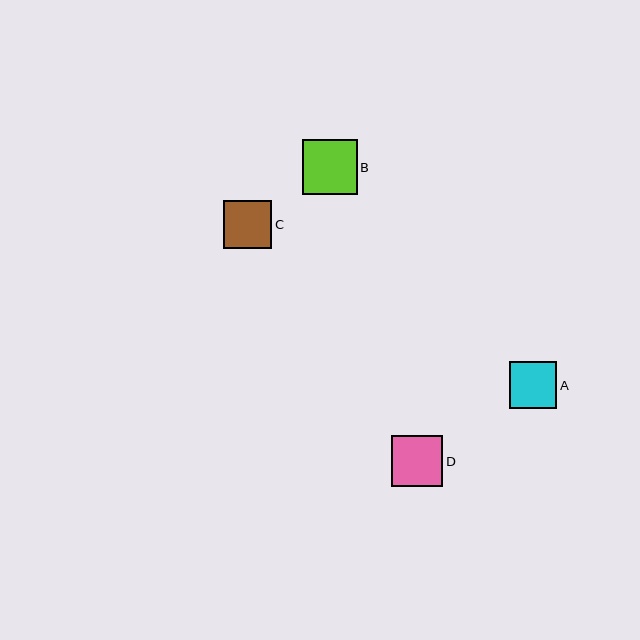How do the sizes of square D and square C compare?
Square D and square C are approximately the same size.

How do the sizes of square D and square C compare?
Square D and square C are approximately the same size.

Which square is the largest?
Square B is the largest with a size of approximately 54 pixels.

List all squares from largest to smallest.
From largest to smallest: B, D, C, A.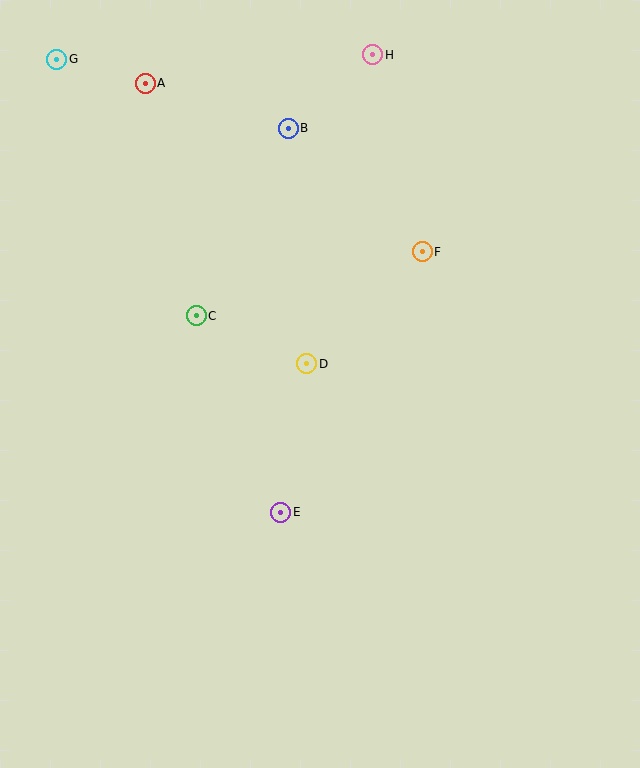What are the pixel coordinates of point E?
Point E is at (281, 512).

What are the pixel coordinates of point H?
Point H is at (373, 55).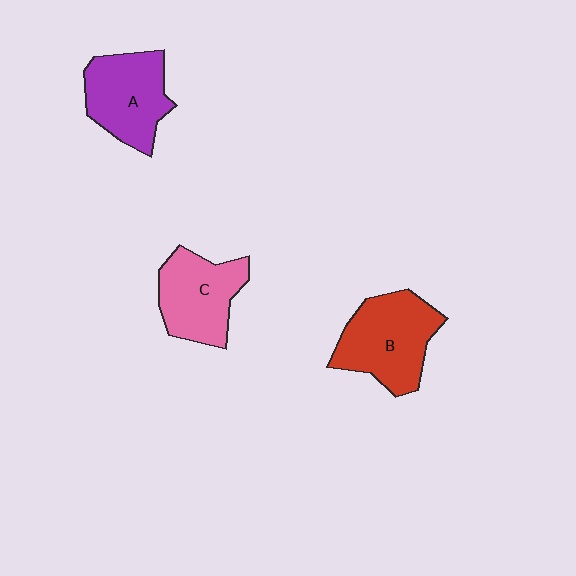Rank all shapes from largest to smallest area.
From largest to smallest: B (red), A (purple), C (pink).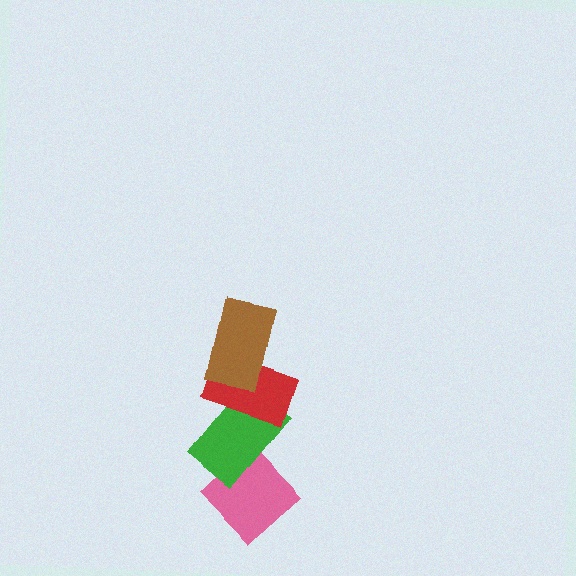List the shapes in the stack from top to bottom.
From top to bottom: the brown rectangle, the red rectangle, the green rectangle, the pink diamond.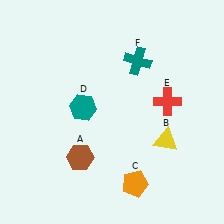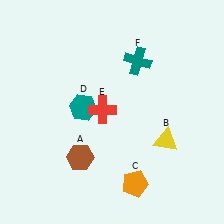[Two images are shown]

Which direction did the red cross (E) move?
The red cross (E) moved left.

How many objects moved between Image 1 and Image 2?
1 object moved between the two images.